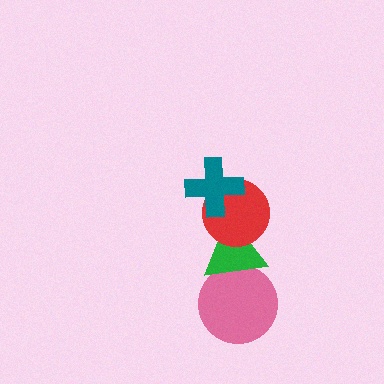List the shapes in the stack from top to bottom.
From top to bottom: the teal cross, the red circle, the green triangle, the pink circle.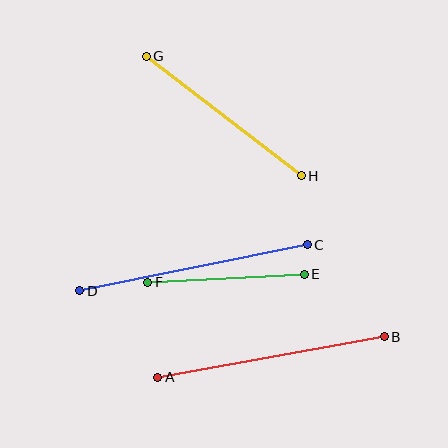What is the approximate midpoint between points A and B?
The midpoint is at approximately (271, 357) pixels.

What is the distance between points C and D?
The distance is approximately 232 pixels.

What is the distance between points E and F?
The distance is approximately 157 pixels.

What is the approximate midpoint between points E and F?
The midpoint is at approximately (226, 278) pixels.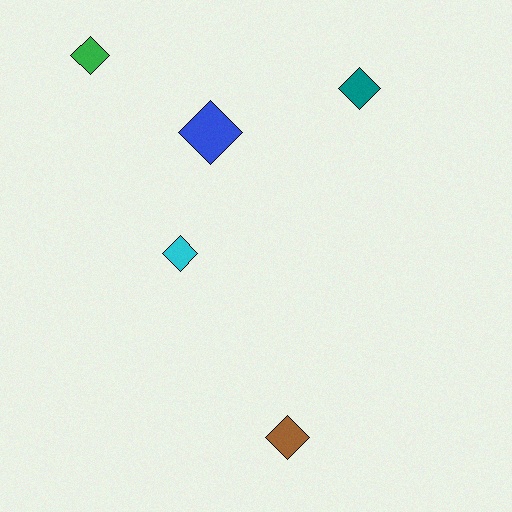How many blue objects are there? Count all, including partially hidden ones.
There is 1 blue object.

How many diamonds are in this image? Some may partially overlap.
There are 5 diamonds.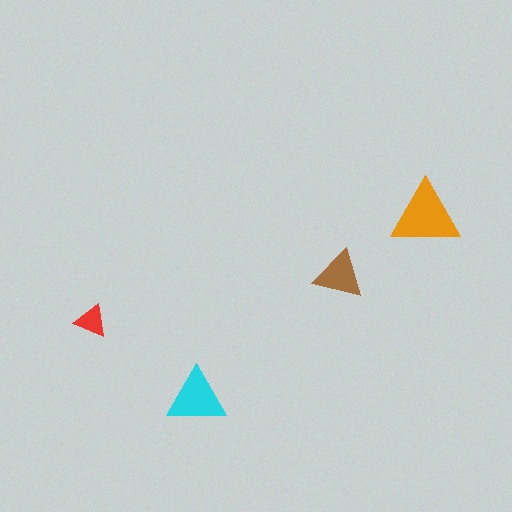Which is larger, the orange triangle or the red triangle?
The orange one.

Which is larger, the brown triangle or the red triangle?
The brown one.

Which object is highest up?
The orange triangle is topmost.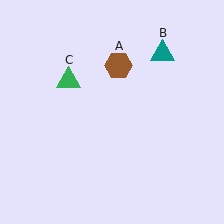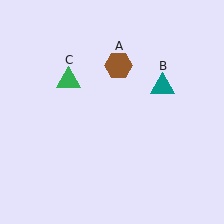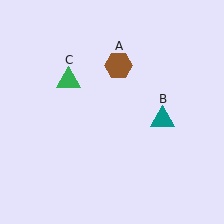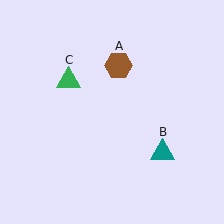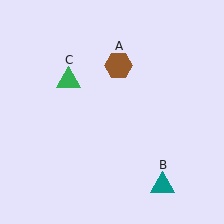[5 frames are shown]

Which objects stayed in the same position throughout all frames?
Brown hexagon (object A) and green triangle (object C) remained stationary.